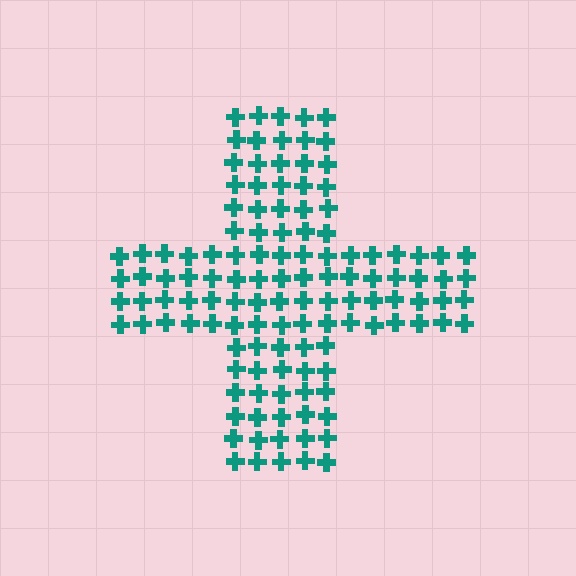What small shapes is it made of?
It is made of small crosses.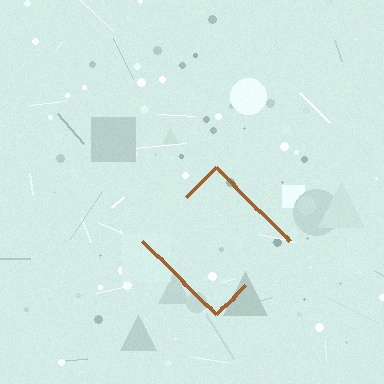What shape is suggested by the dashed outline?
The dashed outline suggests a diamond.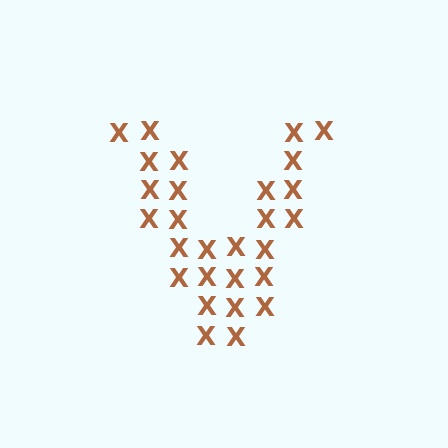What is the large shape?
The large shape is the letter V.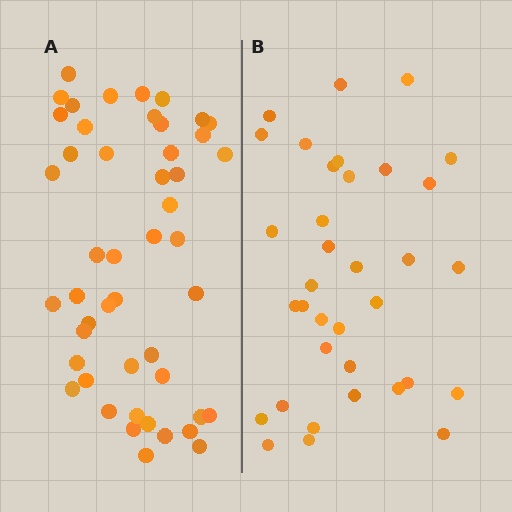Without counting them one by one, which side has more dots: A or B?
Region A (the left region) has more dots.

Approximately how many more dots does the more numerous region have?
Region A has approximately 15 more dots than region B.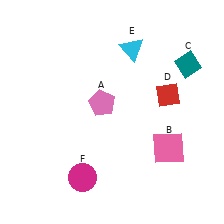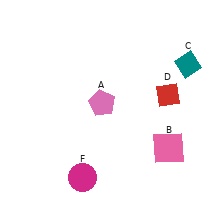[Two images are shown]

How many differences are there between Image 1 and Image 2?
There is 1 difference between the two images.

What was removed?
The cyan triangle (E) was removed in Image 2.